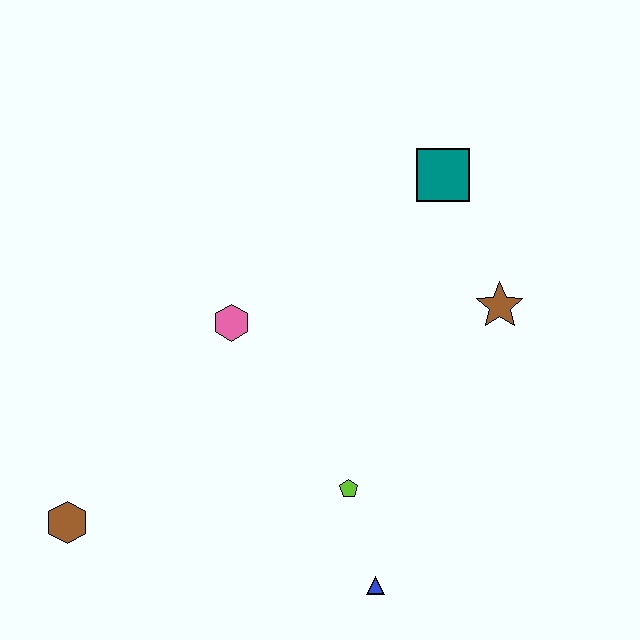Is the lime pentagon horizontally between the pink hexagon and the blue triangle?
Yes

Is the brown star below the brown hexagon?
No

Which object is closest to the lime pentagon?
The blue triangle is closest to the lime pentagon.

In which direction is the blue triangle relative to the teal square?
The blue triangle is below the teal square.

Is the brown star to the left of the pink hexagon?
No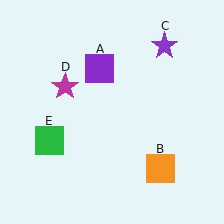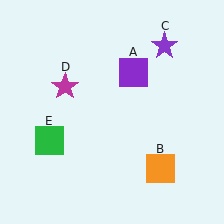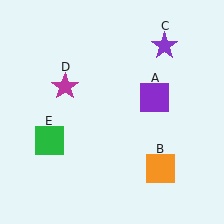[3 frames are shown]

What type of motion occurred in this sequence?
The purple square (object A) rotated clockwise around the center of the scene.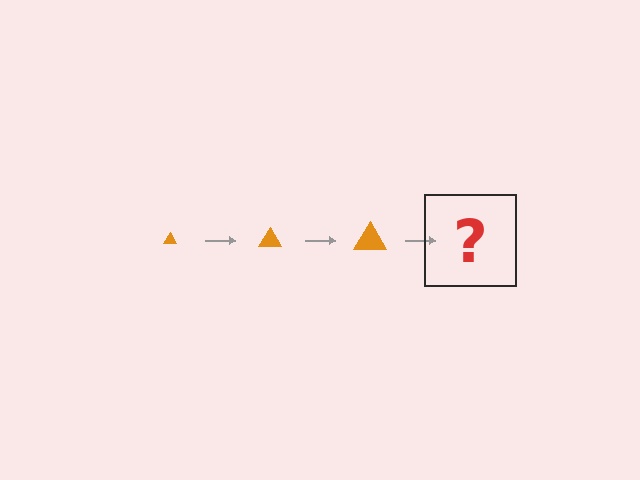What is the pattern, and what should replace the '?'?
The pattern is that the triangle gets progressively larger each step. The '?' should be an orange triangle, larger than the previous one.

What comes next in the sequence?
The next element should be an orange triangle, larger than the previous one.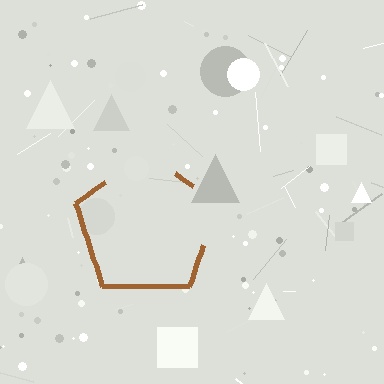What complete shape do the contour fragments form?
The contour fragments form a pentagon.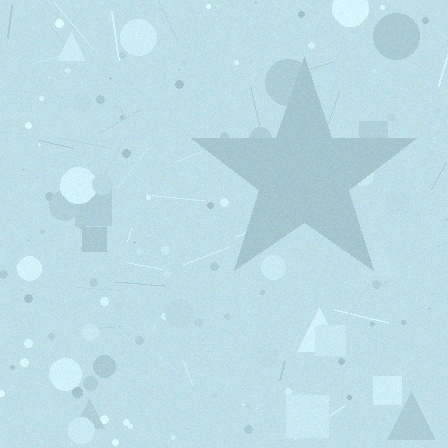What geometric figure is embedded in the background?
A star is embedded in the background.